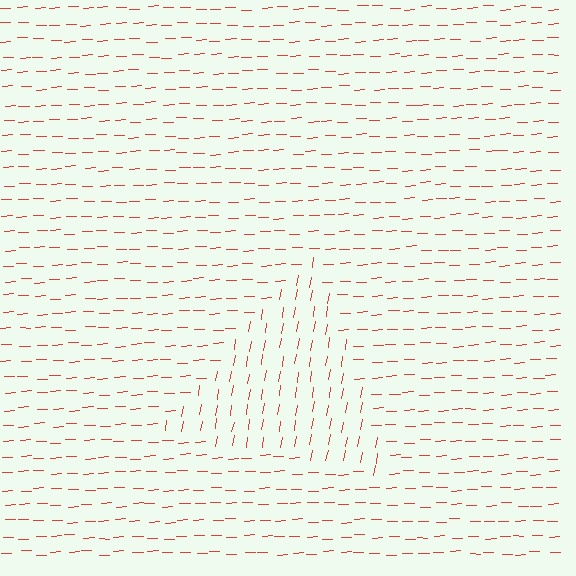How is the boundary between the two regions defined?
The boundary is defined purely by a change in line orientation (approximately 79 degrees difference). All lines are the same color and thickness.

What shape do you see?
I see a triangle.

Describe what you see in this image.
The image is filled with small red line segments. A triangle region in the image has lines oriented differently from the surrounding lines, creating a visible texture boundary.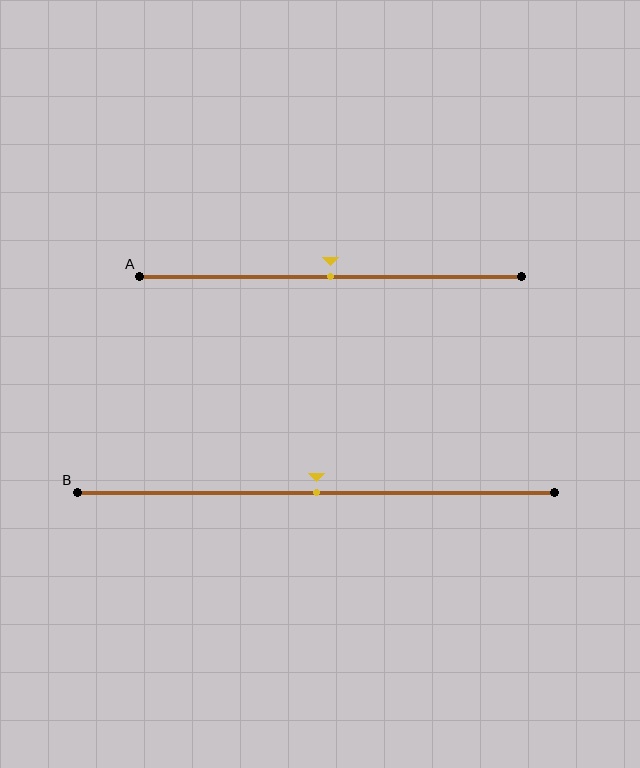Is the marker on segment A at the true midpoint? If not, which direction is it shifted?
Yes, the marker on segment A is at the true midpoint.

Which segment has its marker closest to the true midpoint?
Segment A has its marker closest to the true midpoint.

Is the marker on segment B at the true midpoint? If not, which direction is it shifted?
Yes, the marker on segment B is at the true midpoint.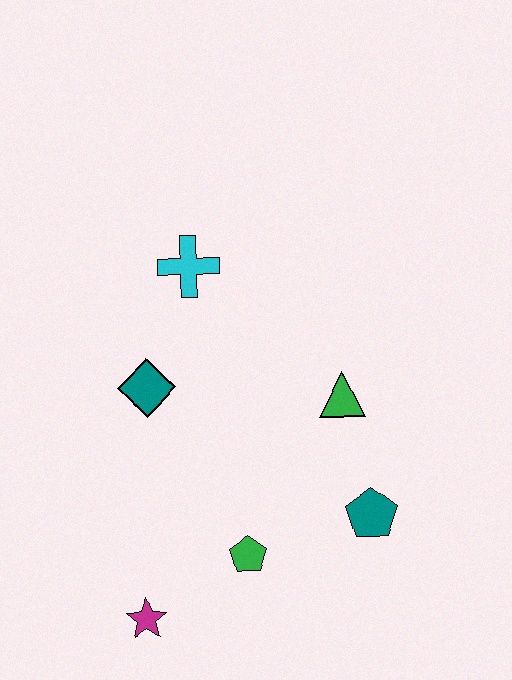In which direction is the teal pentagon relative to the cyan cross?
The teal pentagon is below the cyan cross.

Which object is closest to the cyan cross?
The teal diamond is closest to the cyan cross.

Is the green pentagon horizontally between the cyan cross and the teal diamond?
No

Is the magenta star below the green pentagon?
Yes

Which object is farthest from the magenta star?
The cyan cross is farthest from the magenta star.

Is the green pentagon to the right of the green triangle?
No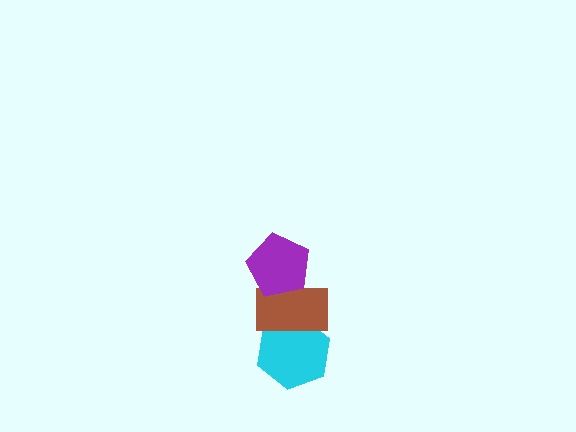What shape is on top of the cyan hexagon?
The brown rectangle is on top of the cyan hexagon.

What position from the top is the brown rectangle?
The brown rectangle is 2nd from the top.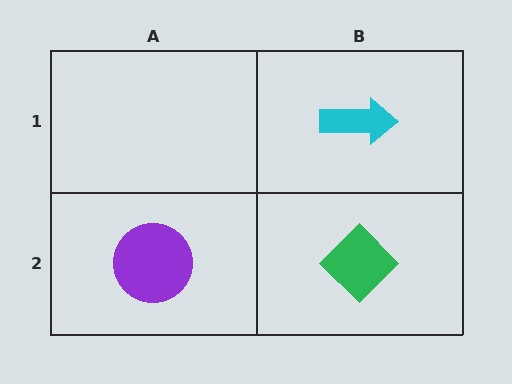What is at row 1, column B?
A cyan arrow.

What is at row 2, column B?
A green diamond.